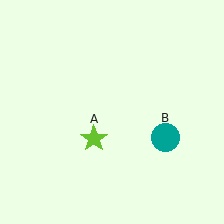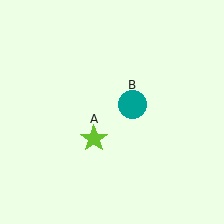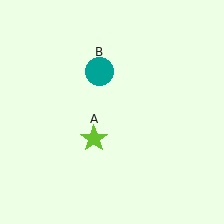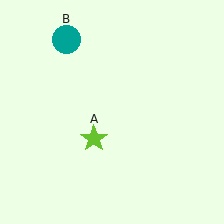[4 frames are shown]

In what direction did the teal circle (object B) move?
The teal circle (object B) moved up and to the left.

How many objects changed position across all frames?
1 object changed position: teal circle (object B).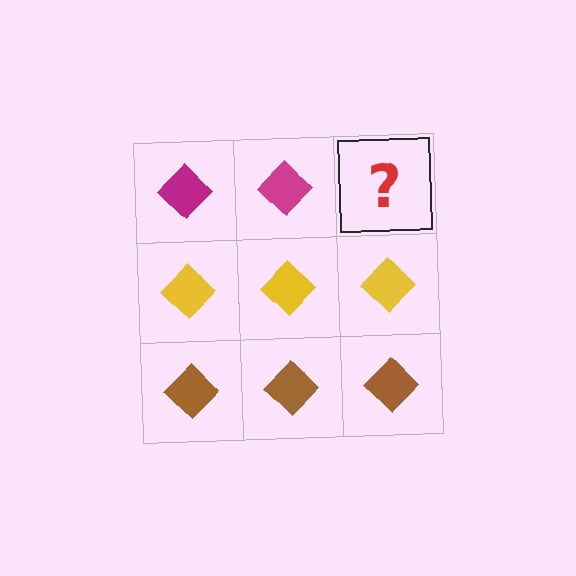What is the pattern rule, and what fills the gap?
The rule is that each row has a consistent color. The gap should be filled with a magenta diamond.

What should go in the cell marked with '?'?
The missing cell should contain a magenta diamond.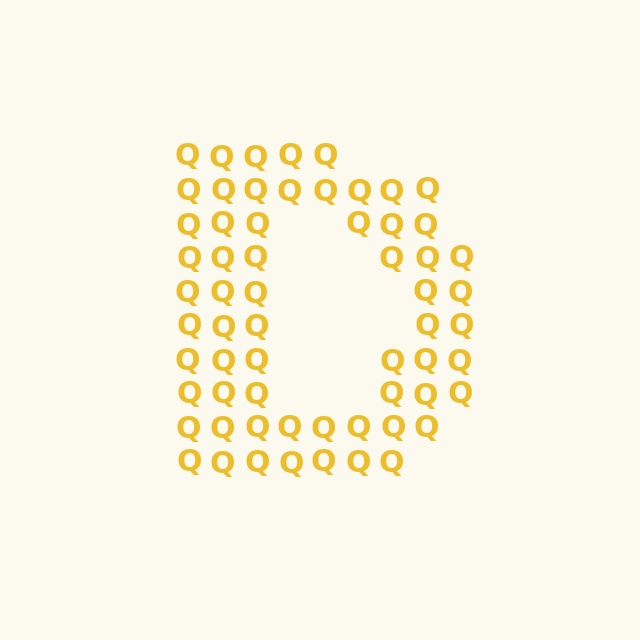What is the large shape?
The large shape is the letter D.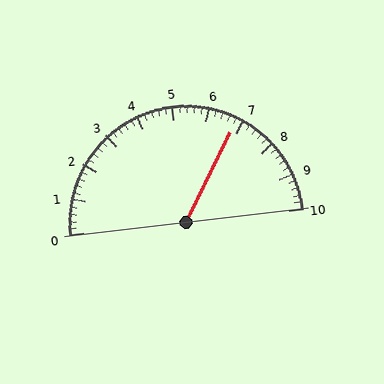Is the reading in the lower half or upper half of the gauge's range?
The reading is in the upper half of the range (0 to 10).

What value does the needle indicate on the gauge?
The needle indicates approximately 6.8.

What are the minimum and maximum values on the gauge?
The gauge ranges from 0 to 10.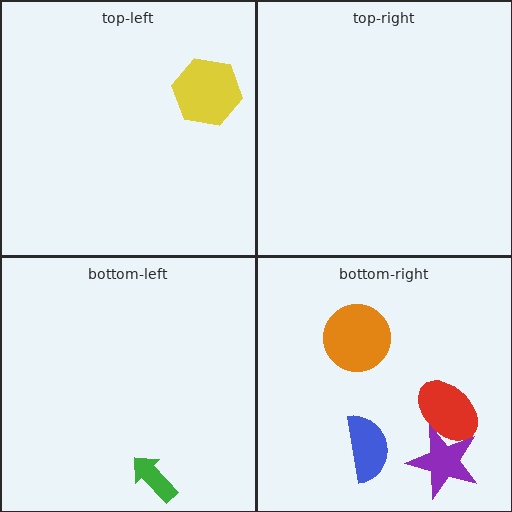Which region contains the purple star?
The bottom-right region.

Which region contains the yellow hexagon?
The top-left region.